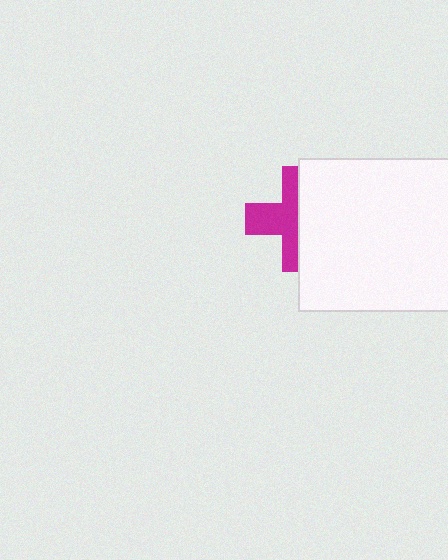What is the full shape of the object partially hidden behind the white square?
The partially hidden object is a magenta cross.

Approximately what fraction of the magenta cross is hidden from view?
Roughly 51% of the magenta cross is hidden behind the white square.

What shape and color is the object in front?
The object in front is a white square.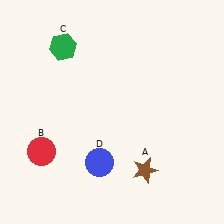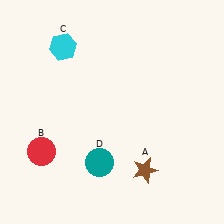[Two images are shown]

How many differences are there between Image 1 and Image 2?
There are 2 differences between the two images.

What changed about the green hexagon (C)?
In Image 1, C is green. In Image 2, it changed to cyan.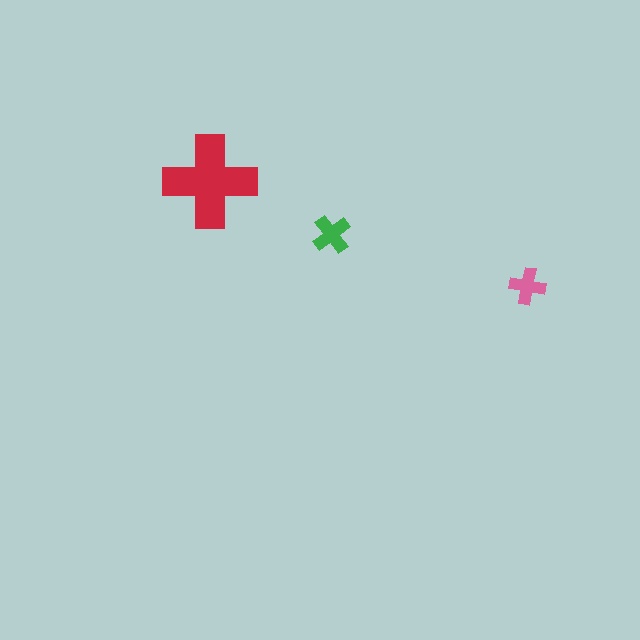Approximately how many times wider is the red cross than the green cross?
About 2.5 times wider.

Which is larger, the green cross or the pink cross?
The green one.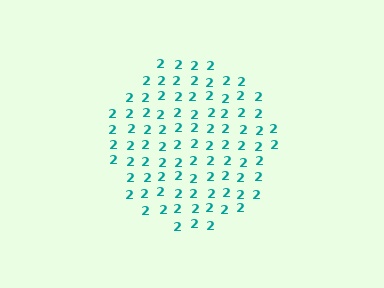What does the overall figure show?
The overall figure shows a circle.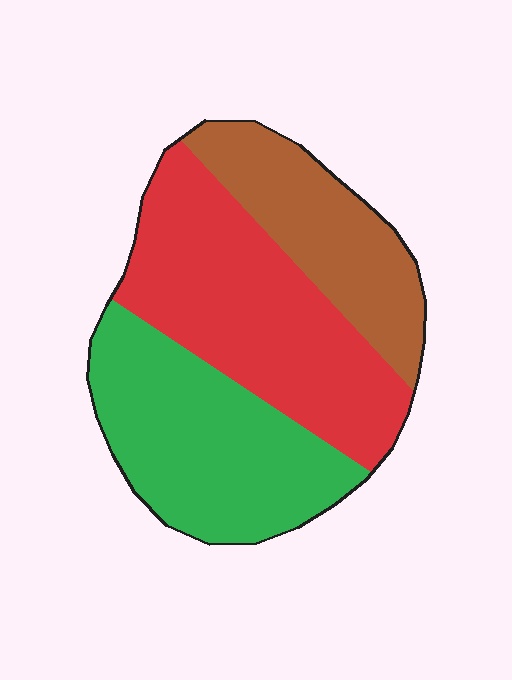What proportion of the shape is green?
Green covers roughly 35% of the shape.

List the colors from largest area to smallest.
From largest to smallest: red, green, brown.